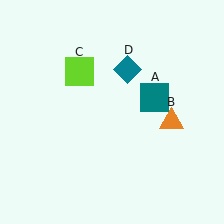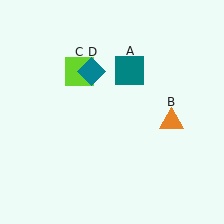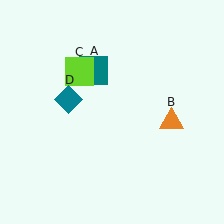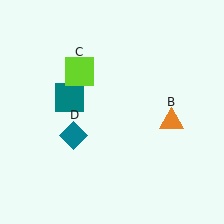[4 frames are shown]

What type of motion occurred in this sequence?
The teal square (object A), teal diamond (object D) rotated counterclockwise around the center of the scene.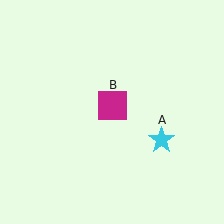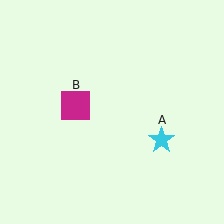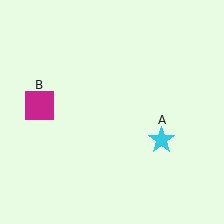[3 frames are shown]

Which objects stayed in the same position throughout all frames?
Cyan star (object A) remained stationary.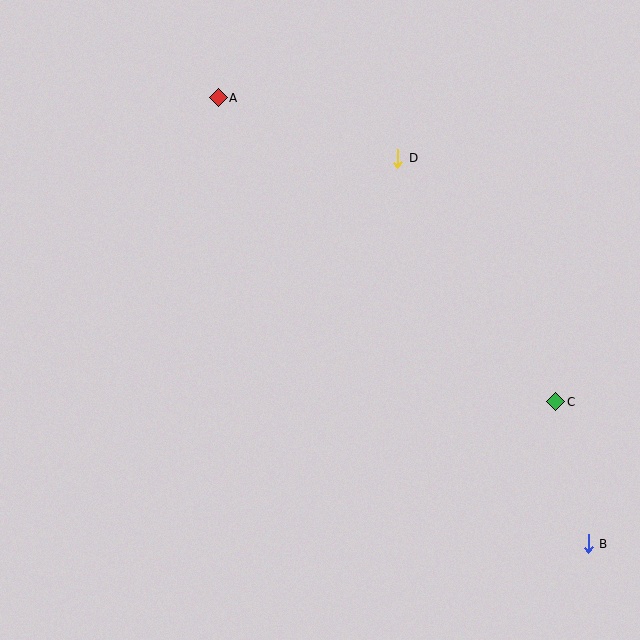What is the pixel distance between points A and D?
The distance between A and D is 189 pixels.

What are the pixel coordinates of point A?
Point A is at (218, 98).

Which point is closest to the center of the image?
Point D at (398, 158) is closest to the center.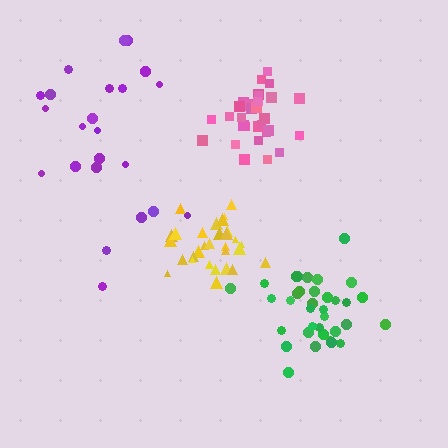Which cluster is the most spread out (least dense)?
Purple.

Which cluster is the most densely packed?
Yellow.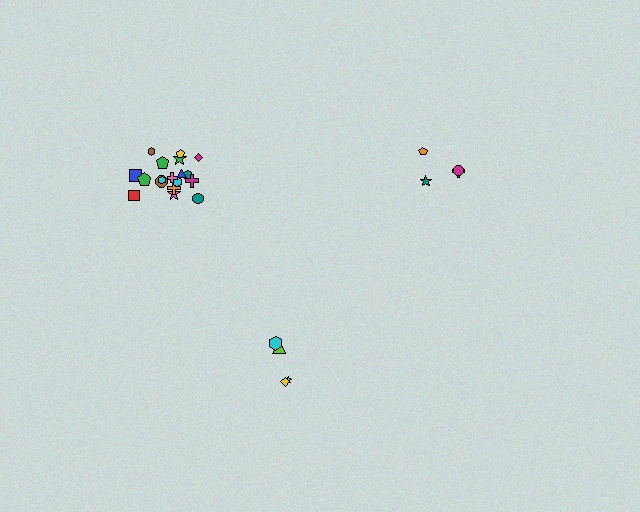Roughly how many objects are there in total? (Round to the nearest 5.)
Roughly 25 objects in total.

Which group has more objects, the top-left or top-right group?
The top-left group.